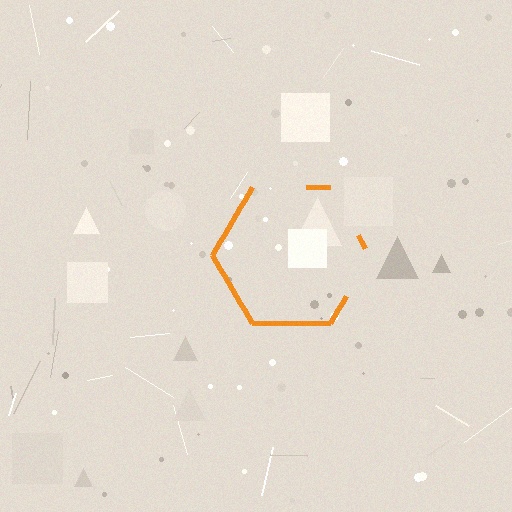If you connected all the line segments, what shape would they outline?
They would outline a hexagon.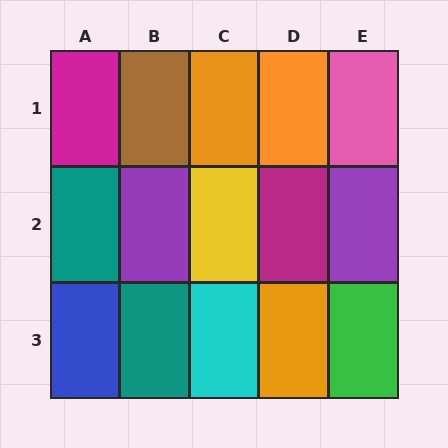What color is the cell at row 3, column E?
Green.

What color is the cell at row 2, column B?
Purple.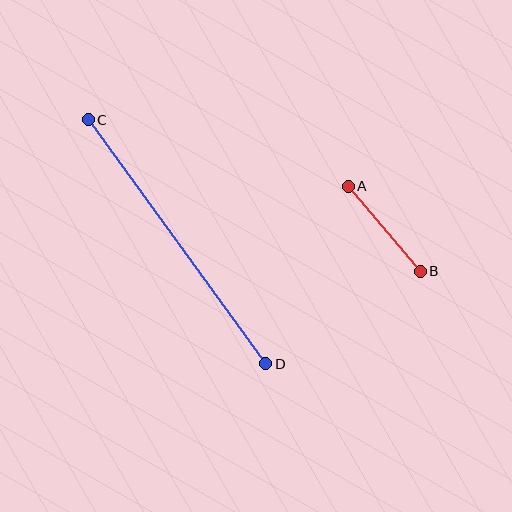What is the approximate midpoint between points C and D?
The midpoint is at approximately (177, 242) pixels.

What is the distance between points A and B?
The distance is approximately 112 pixels.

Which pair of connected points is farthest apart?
Points C and D are farthest apart.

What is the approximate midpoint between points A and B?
The midpoint is at approximately (384, 229) pixels.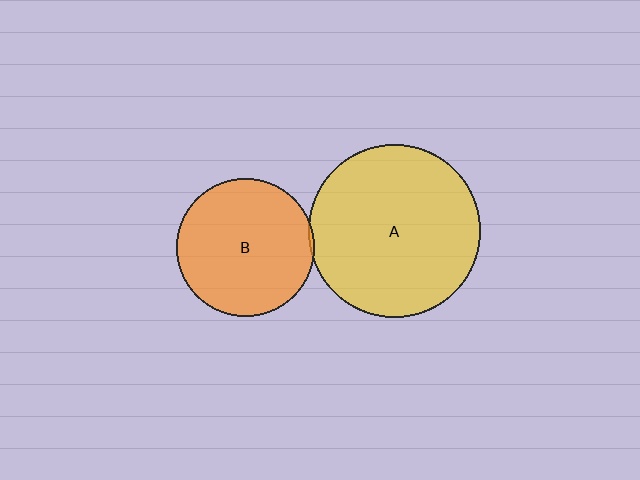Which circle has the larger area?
Circle A (yellow).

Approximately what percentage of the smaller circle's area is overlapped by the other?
Approximately 5%.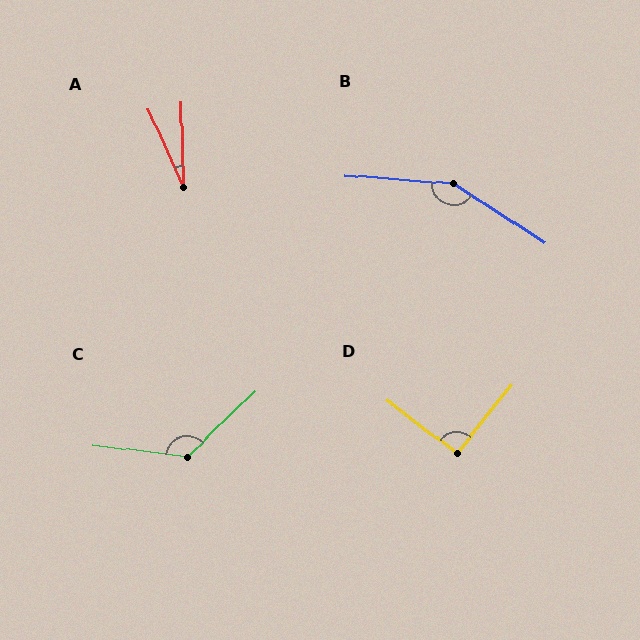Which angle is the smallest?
A, at approximately 22 degrees.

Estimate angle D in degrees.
Approximately 91 degrees.